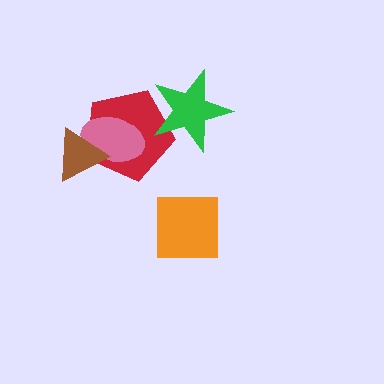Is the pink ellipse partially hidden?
Yes, it is partially covered by another shape.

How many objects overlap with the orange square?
0 objects overlap with the orange square.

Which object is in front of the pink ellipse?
The brown triangle is in front of the pink ellipse.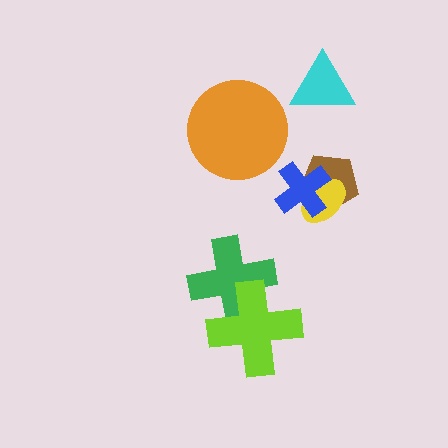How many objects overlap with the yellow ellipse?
2 objects overlap with the yellow ellipse.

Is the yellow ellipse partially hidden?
Yes, it is partially covered by another shape.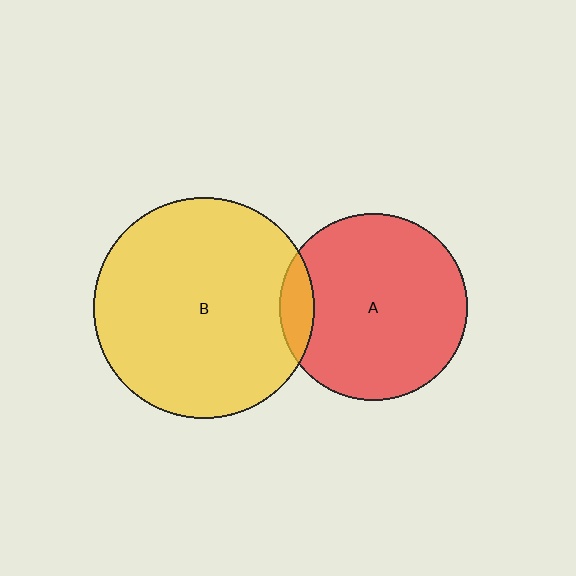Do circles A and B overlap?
Yes.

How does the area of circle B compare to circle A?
Approximately 1.4 times.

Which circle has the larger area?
Circle B (yellow).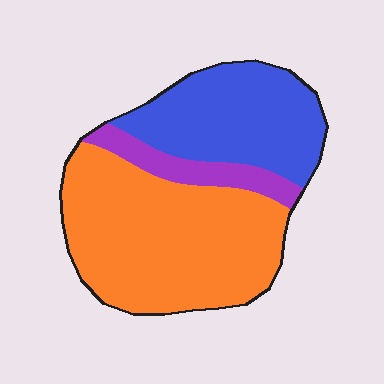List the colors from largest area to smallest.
From largest to smallest: orange, blue, purple.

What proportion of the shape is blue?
Blue takes up between a third and a half of the shape.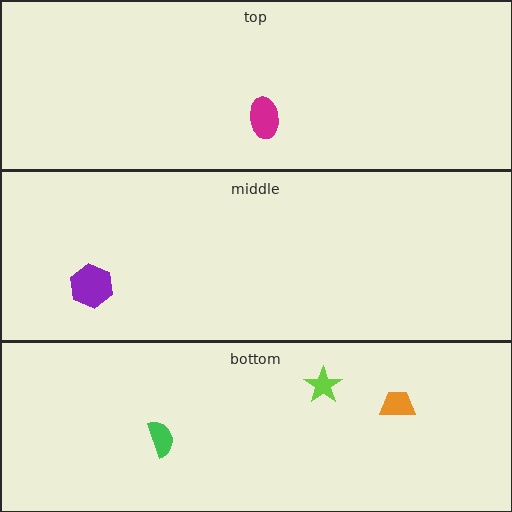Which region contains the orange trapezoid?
The bottom region.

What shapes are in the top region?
The magenta ellipse.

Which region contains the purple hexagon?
The middle region.